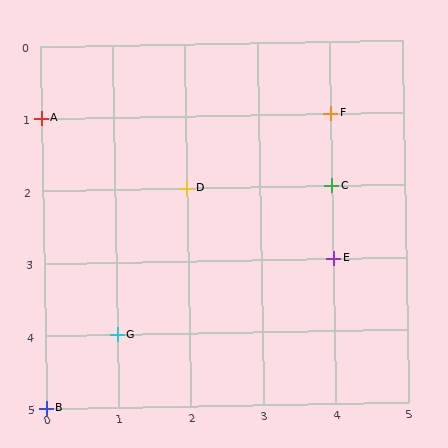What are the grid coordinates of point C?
Point C is at grid coordinates (4, 2).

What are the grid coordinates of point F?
Point F is at grid coordinates (4, 1).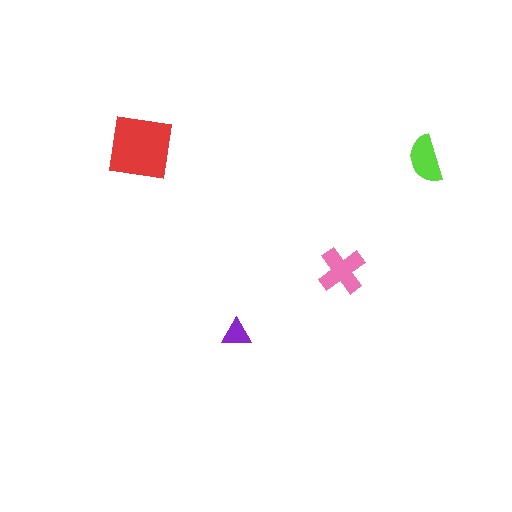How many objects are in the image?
There are 4 objects in the image.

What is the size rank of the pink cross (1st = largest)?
2nd.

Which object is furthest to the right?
The lime semicircle is rightmost.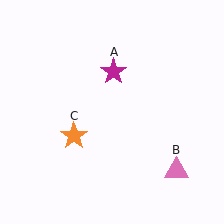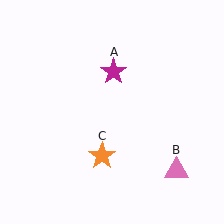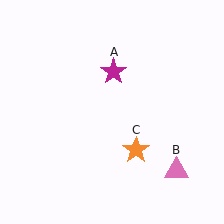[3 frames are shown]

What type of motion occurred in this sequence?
The orange star (object C) rotated counterclockwise around the center of the scene.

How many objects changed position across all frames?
1 object changed position: orange star (object C).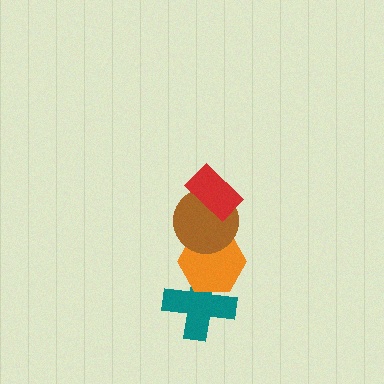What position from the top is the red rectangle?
The red rectangle is 1st from the top.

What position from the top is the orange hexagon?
The orange hexagon is 3rd from the top.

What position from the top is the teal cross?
The teal cross is 4th from the top.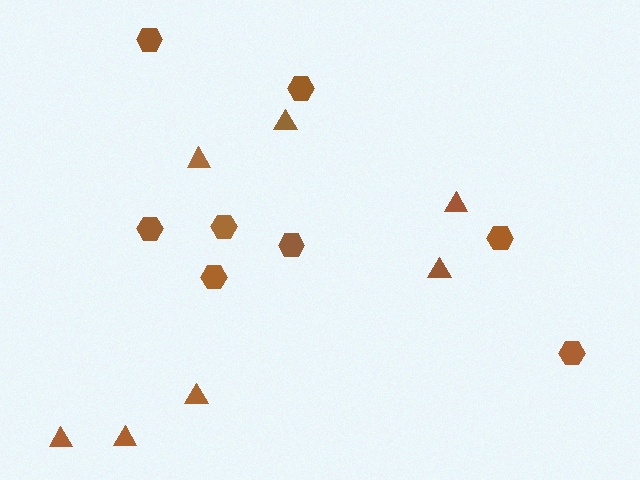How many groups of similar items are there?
There are 2 groups: one group of hexagons (8) and one group of triangles (7).